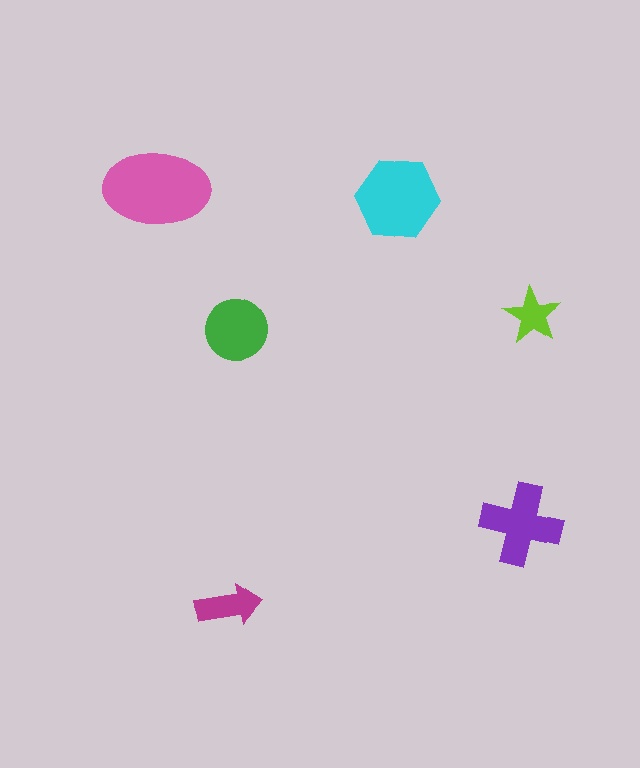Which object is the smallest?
The lime star.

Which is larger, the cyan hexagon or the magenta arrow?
The cyan hexagon.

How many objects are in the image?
There are 6 objects in the image.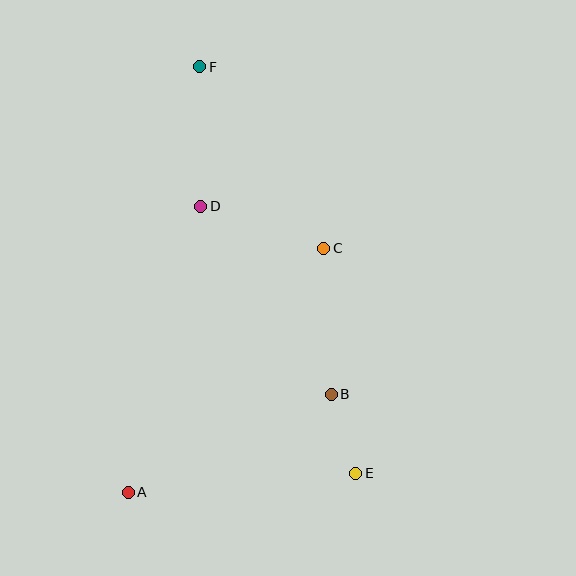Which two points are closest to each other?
Points B and E are closest to each other.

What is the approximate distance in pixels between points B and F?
The distance between B and F is approximately 353 pixels.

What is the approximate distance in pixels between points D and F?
The distance between D and F is approximately 139 pixels.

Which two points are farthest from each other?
Points E and F are farthest from each other.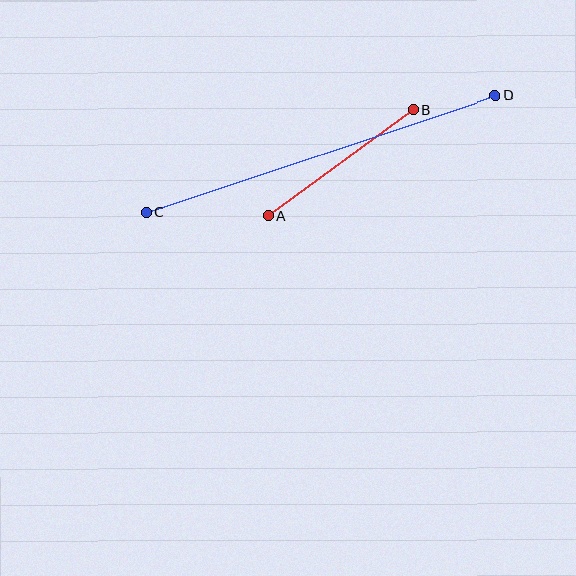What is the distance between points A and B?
The distance is approximately 180 pixels.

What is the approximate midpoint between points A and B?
The midpoint is at approximately (340, 163) pixels.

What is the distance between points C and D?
The distance is approximately 368 pixels.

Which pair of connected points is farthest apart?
Points C and D are farthest apart.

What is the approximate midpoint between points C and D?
The midpoint is at approximately (321, 154) pixels.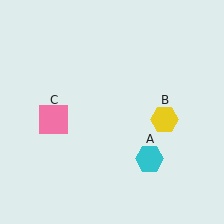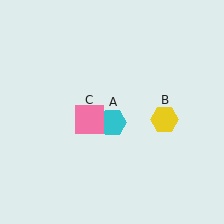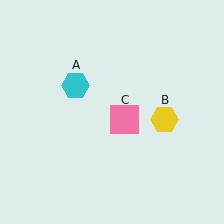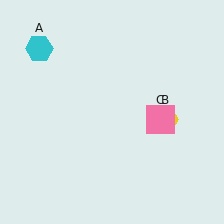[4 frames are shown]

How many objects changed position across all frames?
2 objects changed position: cyan hexagon (object A), pink square (object C).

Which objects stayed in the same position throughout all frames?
Yellow hexagon (object B) remained stationary.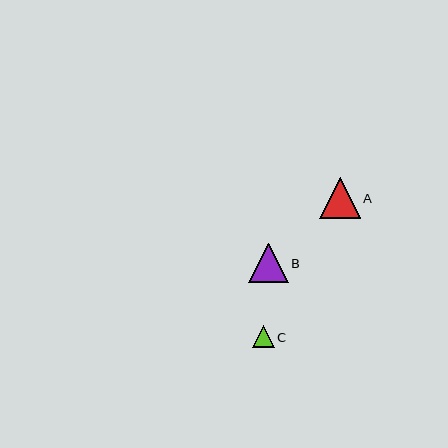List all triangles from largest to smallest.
From largest to smallest: A, B, C.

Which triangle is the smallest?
Triangle C is the smallest with a size of approximately 22 pixels.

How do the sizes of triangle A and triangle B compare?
Triangle A and triangle B are approximately the same size.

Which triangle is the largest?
Triangle A is the largest with a size of approximately 41 pixels.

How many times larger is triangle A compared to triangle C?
Triangle A is approximately 1.9 times the size of triangle C.